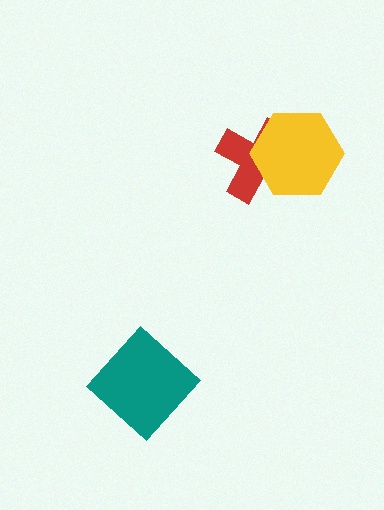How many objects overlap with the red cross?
1 object overlaps with the red cross.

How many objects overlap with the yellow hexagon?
1 object overlaps with the yellow hexagon.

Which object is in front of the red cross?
The yellow hexagon is in front of the red cross.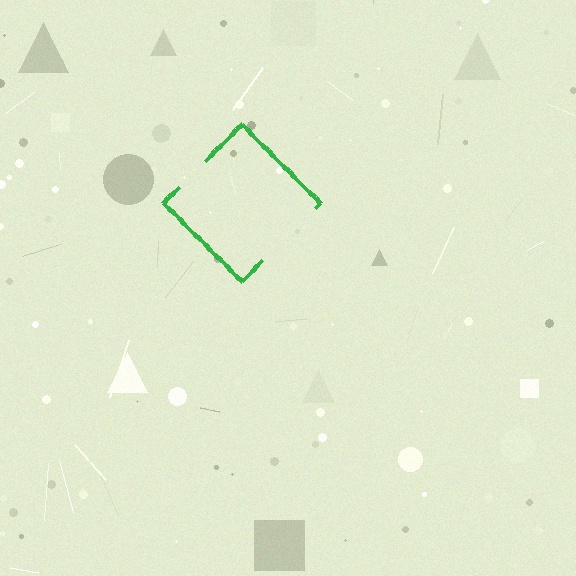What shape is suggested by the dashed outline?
The dashed outline suggests a diamond.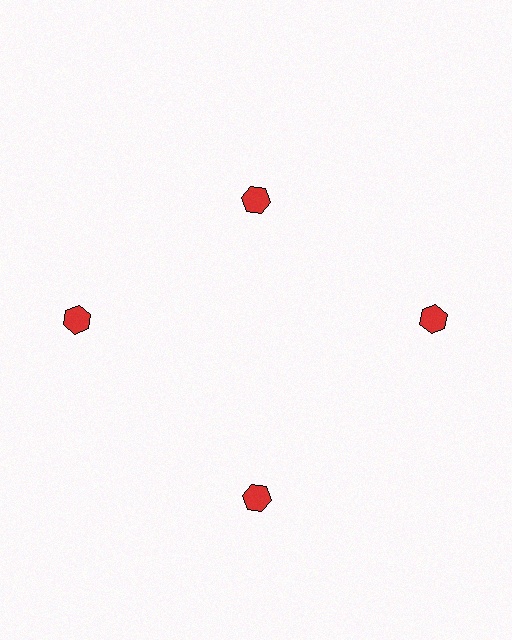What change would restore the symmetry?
The symmetry would be restored by moving it outward, back onto the ring so that all 4 hexagons sit at equal angles and equal distance from the center.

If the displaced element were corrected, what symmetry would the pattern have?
It would have 4-fold rotational symmetry — the pattern would map onto itself every 90 degrees.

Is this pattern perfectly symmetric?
No. The 4 red hexagons are arranged in a ring, but one element near the 12 o'clock position is pulled inward toward the center, breaking the 4-fold rotational symmetry.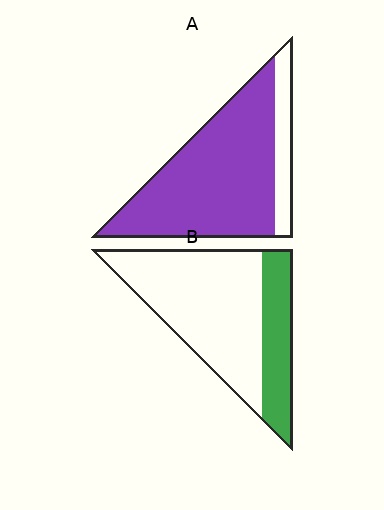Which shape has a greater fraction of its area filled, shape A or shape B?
Shape A.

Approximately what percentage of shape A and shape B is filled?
A is approximately 85% and B is approximately 30%.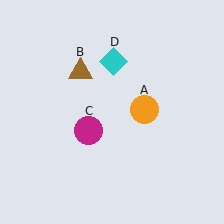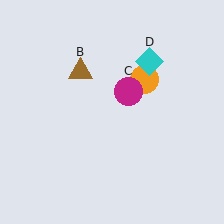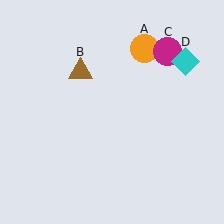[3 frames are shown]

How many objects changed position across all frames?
3 objects changed position: orange circle (object A), magenta circle (object C), cyan diamond (object D).